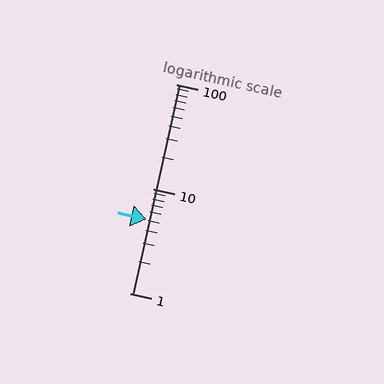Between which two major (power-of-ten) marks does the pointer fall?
The pointer is between 1 and 10.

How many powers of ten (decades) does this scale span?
The scale spans 2 decades, from 1 to 100.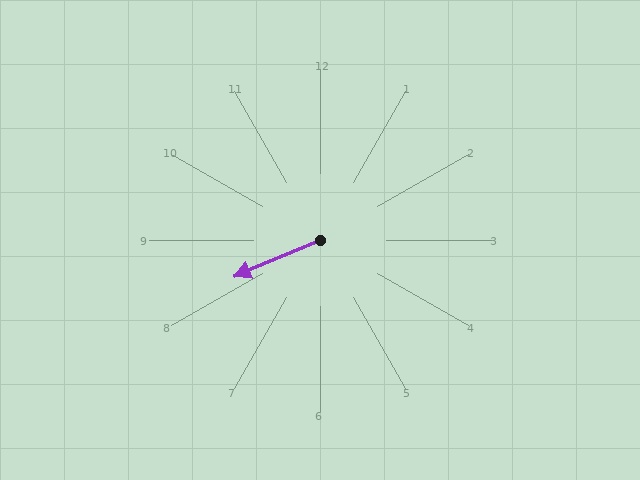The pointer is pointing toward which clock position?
Roughly 8 o'clock.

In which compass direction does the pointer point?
Southwest.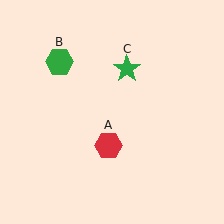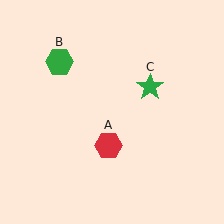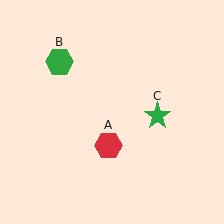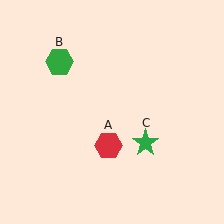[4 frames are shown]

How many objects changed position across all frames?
1 object changed position: green star (object C).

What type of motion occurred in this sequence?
The green star (object C) rotated clockwise around the center of the scene.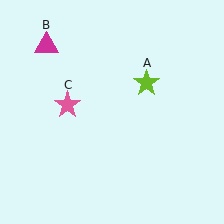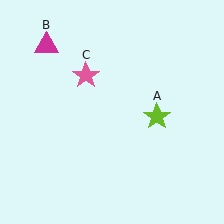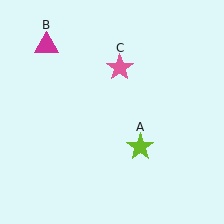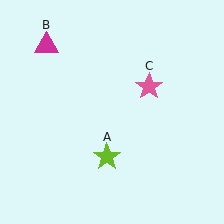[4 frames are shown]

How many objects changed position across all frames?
2 objects changed position: lime star (object A), pink star (object C).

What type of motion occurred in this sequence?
The lime star (object A), pink star (object C) rotated clockwise around the center of the scene.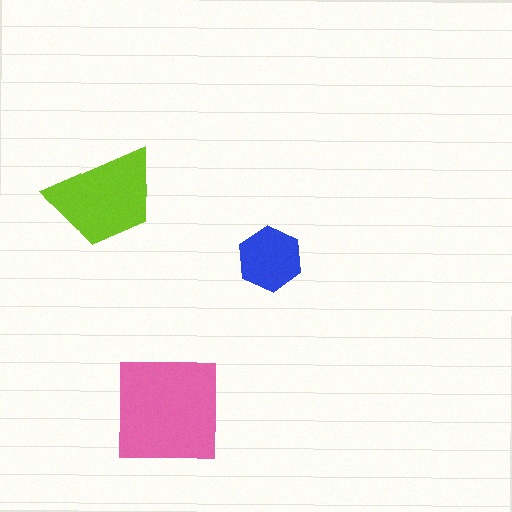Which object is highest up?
The lime trapezoid is topmost.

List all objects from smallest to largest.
The blue hexagon, the lime trapezoid, the pink square.